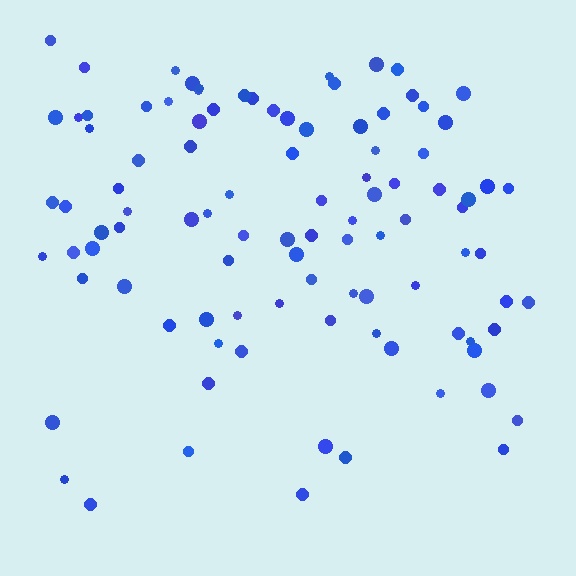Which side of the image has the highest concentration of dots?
The top.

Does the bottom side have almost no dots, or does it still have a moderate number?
Still a moderate number, just noticeably fewer than the top.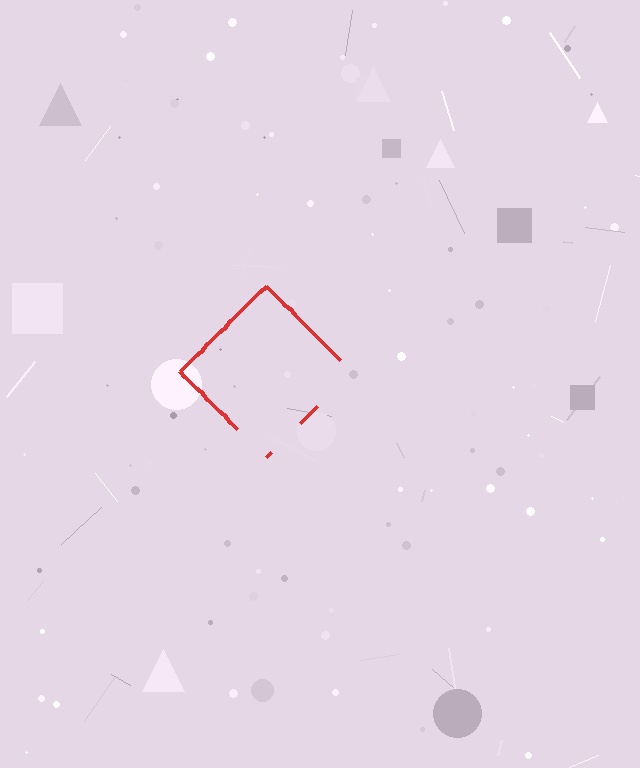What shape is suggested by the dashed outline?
The dashed outline suggests a diamond.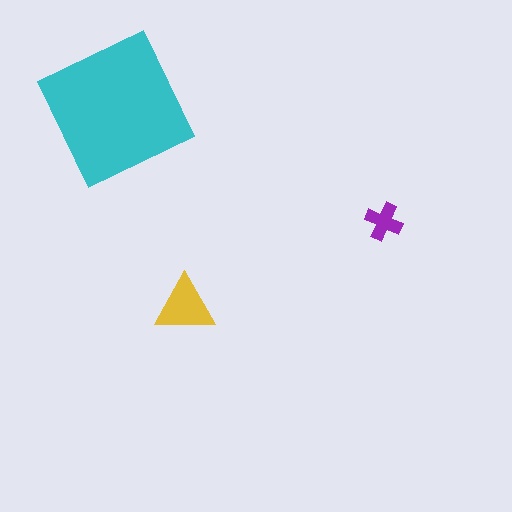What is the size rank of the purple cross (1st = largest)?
3rd.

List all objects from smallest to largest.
The purple cross, the yellow triangle, the cyan square.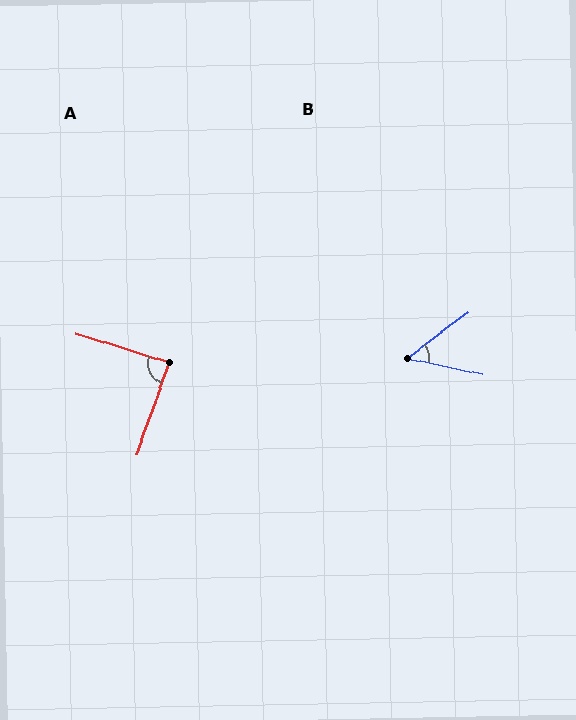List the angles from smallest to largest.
B (49°), A (88°).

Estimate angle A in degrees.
Approximately 88 degrees.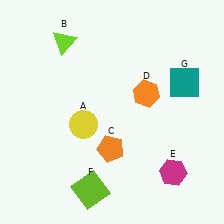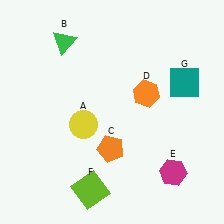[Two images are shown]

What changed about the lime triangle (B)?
In Image 1, B is lime. In Image 2, it changed to green.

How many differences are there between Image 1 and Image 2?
There is 1 difference between the two images.